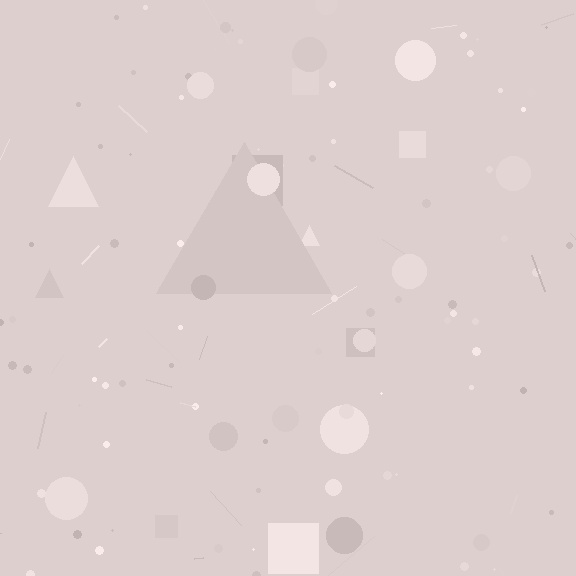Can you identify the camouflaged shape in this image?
The camouflaged shape is a triangle.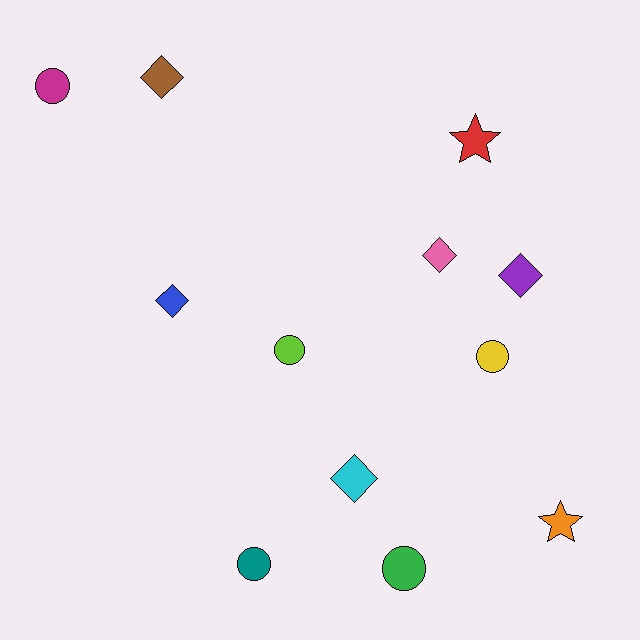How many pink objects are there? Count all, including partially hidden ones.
There is 1 pink object.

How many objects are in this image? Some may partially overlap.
There are 12 objects.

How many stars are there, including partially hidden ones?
There are 2 stars.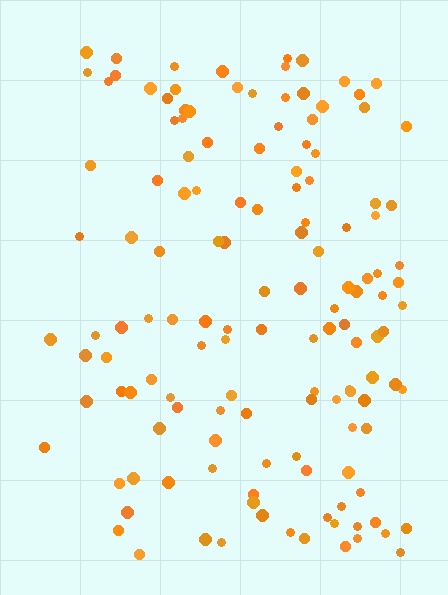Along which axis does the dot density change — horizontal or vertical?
Horizontal.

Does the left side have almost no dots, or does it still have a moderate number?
Still a moderate number, just noticeably fewer than the right.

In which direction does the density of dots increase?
From left to right, with the right side densest.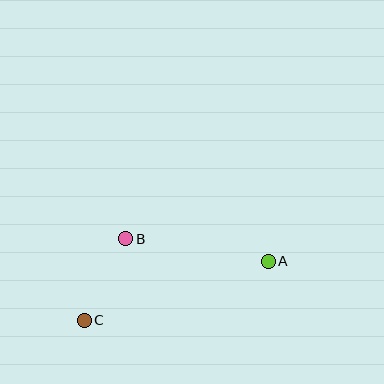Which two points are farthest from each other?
Points A and C are farthest from each other.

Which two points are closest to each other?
Points B and C are closest to each other.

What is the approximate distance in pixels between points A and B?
The distance between A and B is approximately 144 pixels.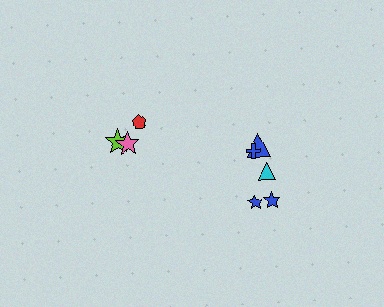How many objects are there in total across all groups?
There are 8 objects.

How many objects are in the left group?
There are 3 objects.